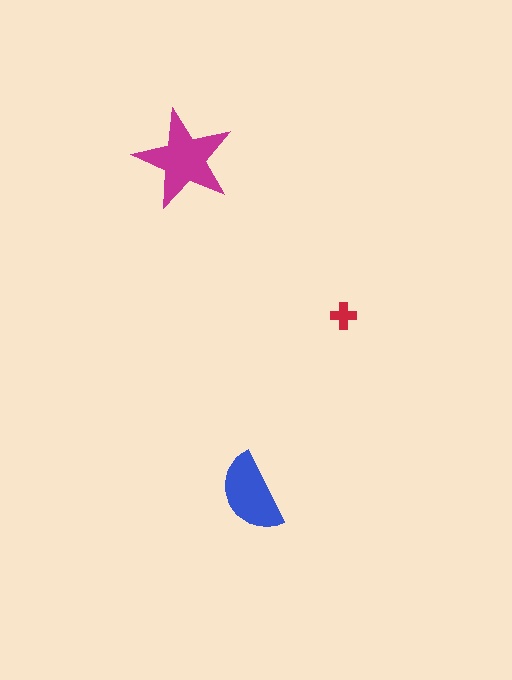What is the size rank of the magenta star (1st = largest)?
1st.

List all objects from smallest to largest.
The red cross, the blue semicircle, the magenta star.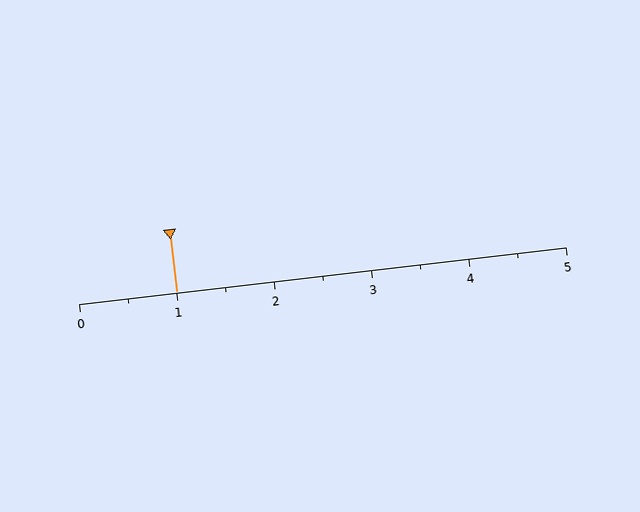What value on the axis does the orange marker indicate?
The marker indicates approximately 1.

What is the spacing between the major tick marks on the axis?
The major ticks are spaced 1 apart.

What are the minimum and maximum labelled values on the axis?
The axis runs from 0 to 5.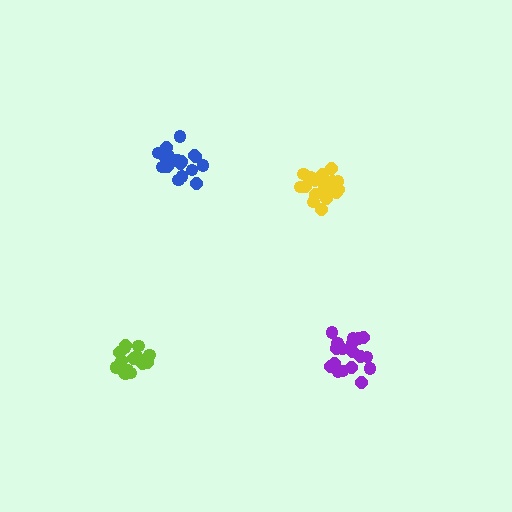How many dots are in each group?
Group 1: 19 dots, Group 2: 20 dots, Group 3: 15 dots, Group 4: 18 dots (72 total).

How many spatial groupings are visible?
There are 4 spatial groupings.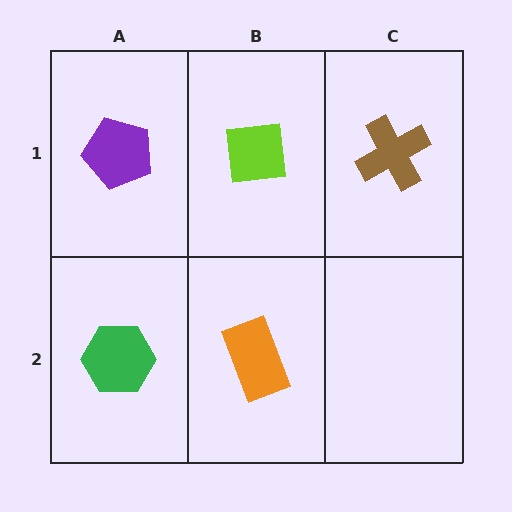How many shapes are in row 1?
3 shapes.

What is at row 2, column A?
A green hexagon.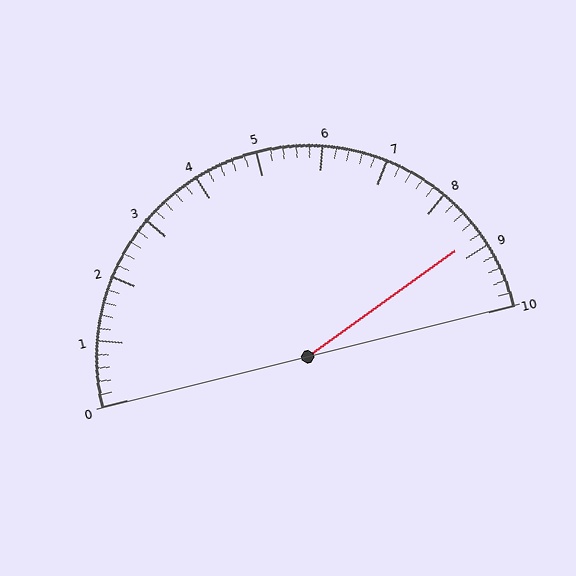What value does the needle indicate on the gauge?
The needle indicates approximately 8.8.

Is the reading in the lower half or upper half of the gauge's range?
The reading is in the upper half of the range (0 to 10).